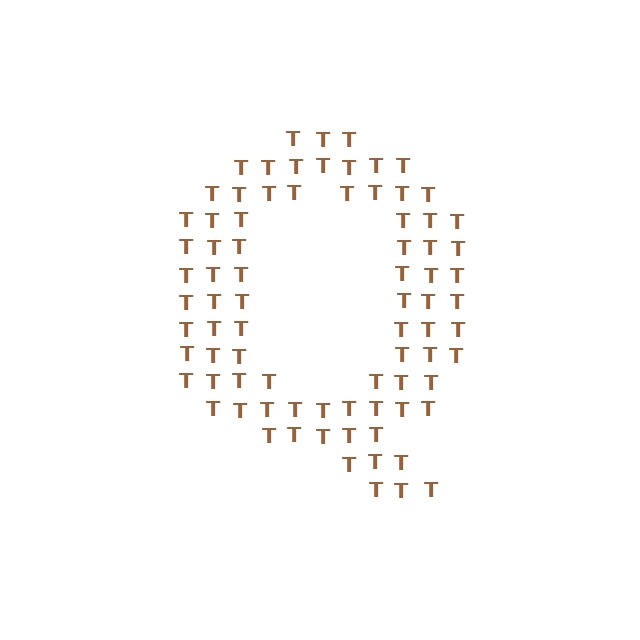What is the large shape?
The large shape is the letter Q.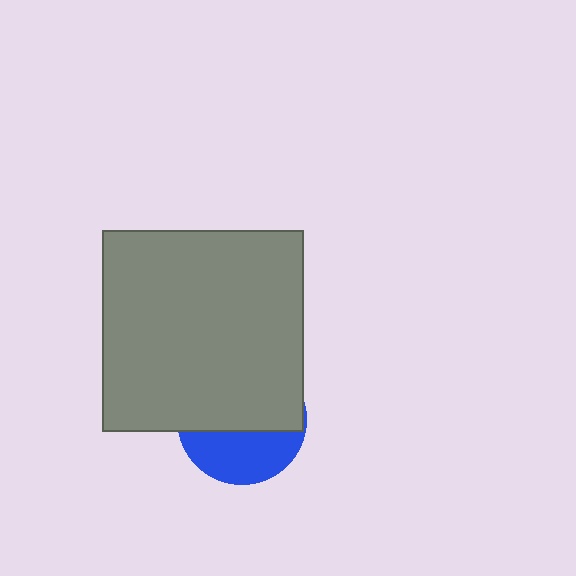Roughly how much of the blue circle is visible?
A small part of it is visible (roughly 39%).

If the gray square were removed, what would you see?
You would see the complete blue circle.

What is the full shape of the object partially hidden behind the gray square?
The partially hidden object is a blue circle.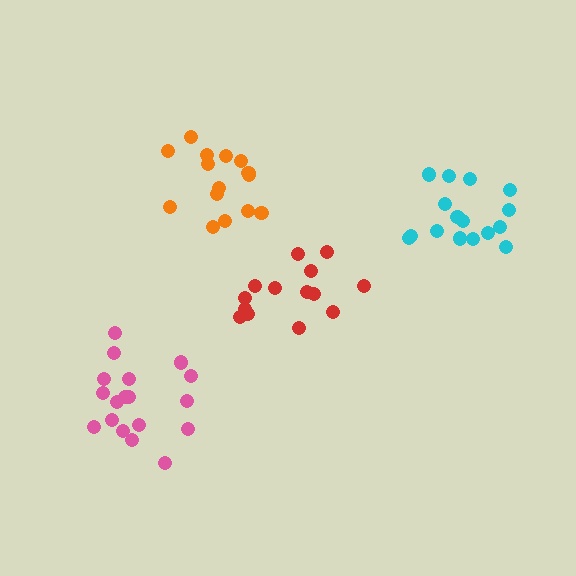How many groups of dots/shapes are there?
There are 4 groups.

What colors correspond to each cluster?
The clusters are colored: red, pink, cyan, orange.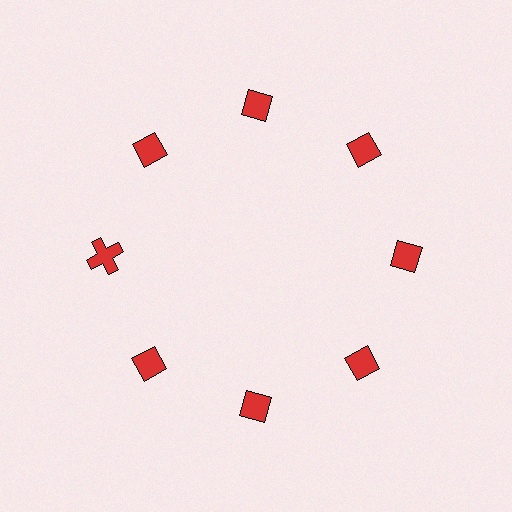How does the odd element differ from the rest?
It has a different shape: cross instead of diamond.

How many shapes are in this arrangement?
There are 8 shapes arranged in a ring pattern.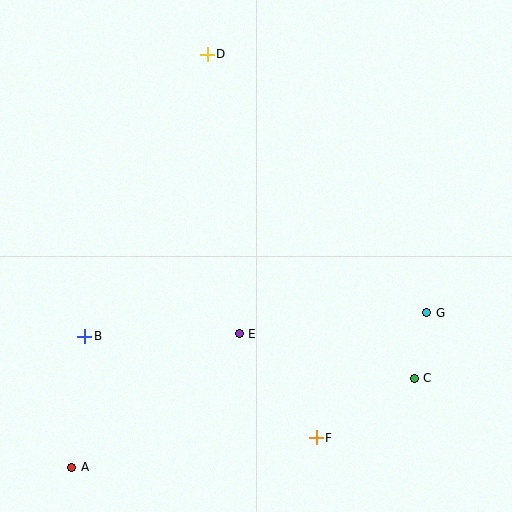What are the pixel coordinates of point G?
Point G is at (427, 313).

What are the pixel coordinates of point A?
Point A is at (72, 467).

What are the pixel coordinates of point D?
Point D is at (207, 54).